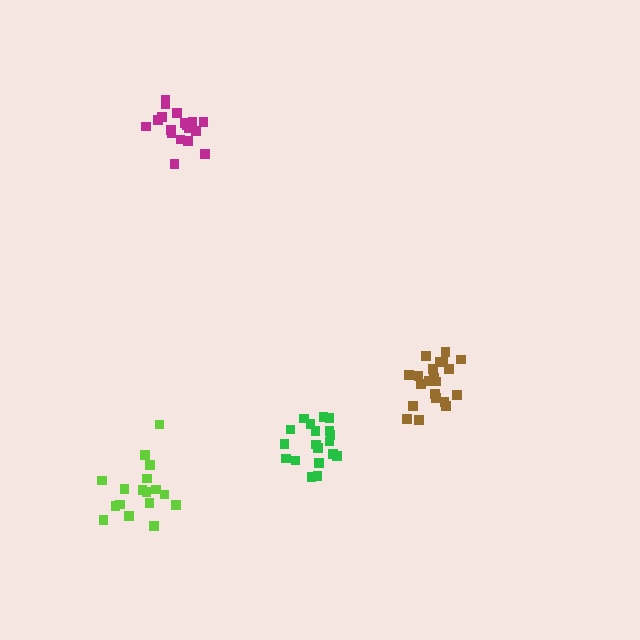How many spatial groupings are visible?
There are 4 spatial groupings.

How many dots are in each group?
Group 1: 19 dots, Group 2: 21 dots, Group 3: 19 dots, Group 4: 17 dots (76 total).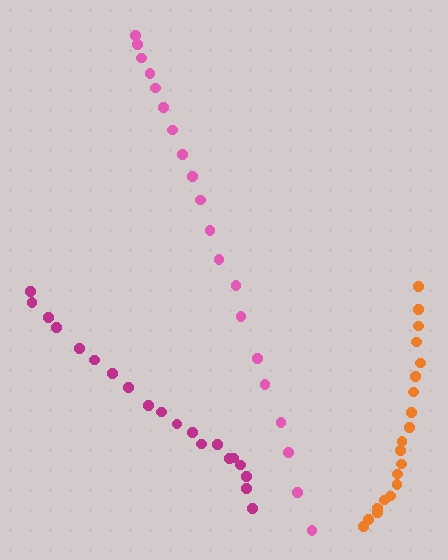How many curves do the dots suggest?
There are 3 distinct paths.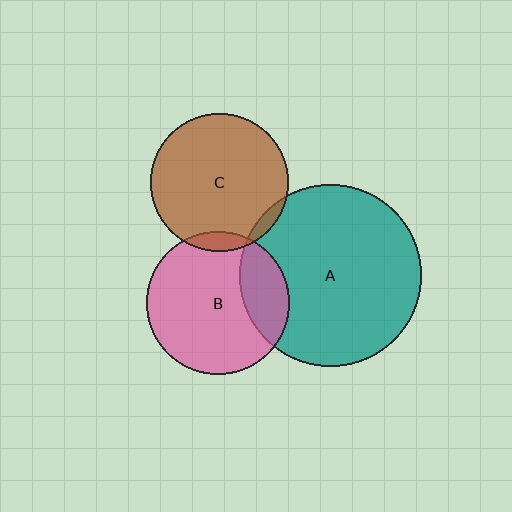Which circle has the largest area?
Circle A (teal).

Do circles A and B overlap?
Yes.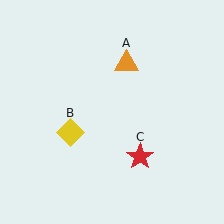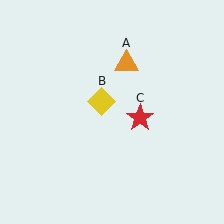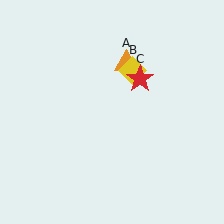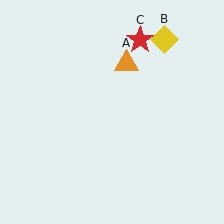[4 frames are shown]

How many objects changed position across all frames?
2 objects changed position: yellow diamond (object B), red star (object C).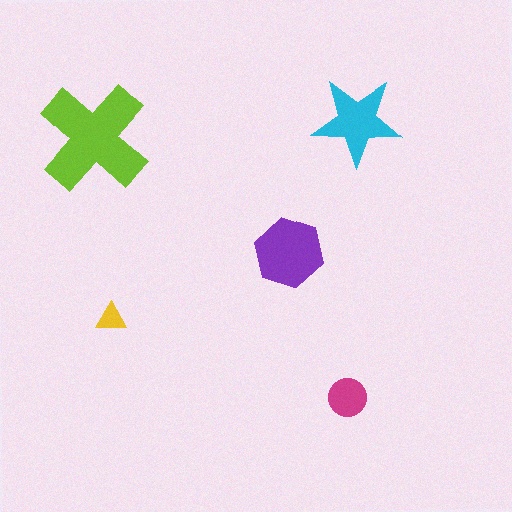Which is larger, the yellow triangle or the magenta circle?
The magenta circle.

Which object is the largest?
The lime cross.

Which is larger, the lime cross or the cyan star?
The lime cross.